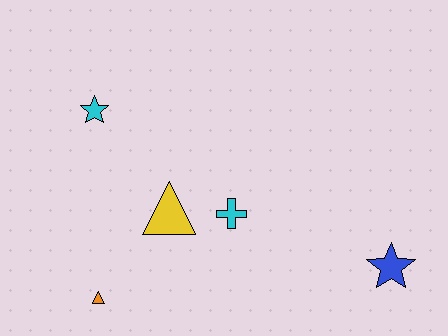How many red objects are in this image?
There are no red objects.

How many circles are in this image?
There are no circles.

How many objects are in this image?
There are 5 objects.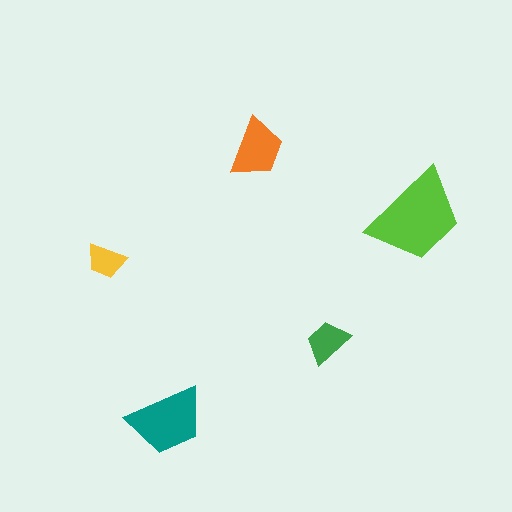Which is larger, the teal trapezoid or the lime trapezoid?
The lime one.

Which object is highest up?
The orange trapezoid is topmost.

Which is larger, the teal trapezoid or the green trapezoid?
The teal one.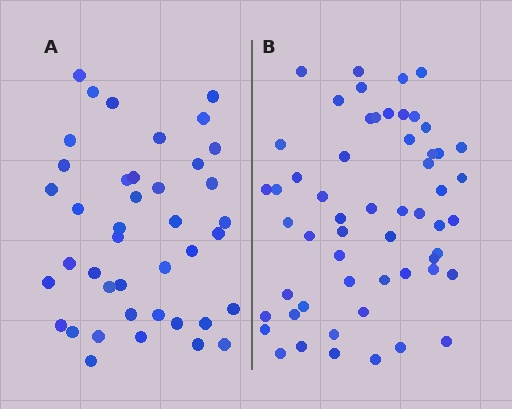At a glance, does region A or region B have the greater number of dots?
Region B (the right region) has more dots.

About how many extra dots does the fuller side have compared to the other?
Region B has approximately 15 more dots than region A.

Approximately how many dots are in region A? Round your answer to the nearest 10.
About 40 dots. (The exact count is 41, which rounds to 40.)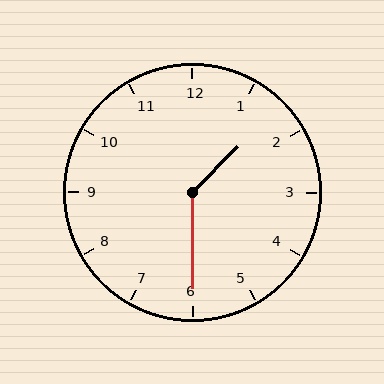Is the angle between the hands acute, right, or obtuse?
It is obtuse.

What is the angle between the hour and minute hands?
Approximately 135 degrees.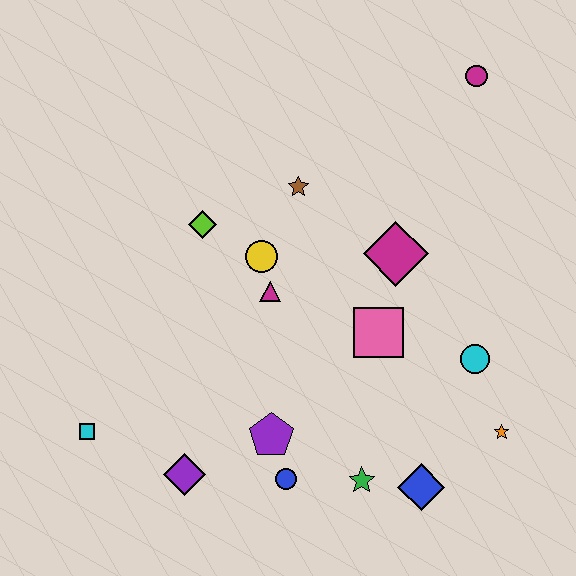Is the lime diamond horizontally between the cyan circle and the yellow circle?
No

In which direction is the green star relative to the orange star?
The green star is to the left of the orange star.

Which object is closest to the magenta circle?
The magenta diamond is closest to the magenta circle.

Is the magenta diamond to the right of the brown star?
Yes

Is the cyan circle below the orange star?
No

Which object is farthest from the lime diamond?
The orange star is farthest from the lime diamond.